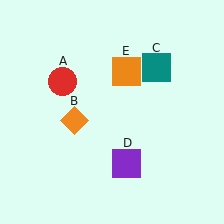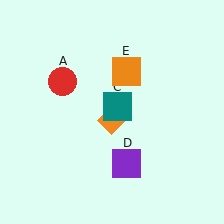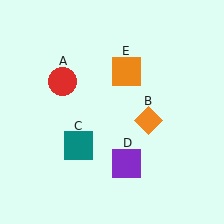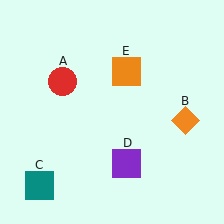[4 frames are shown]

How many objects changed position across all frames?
2 objects changed position: orange diamond (object B), teal square (object C).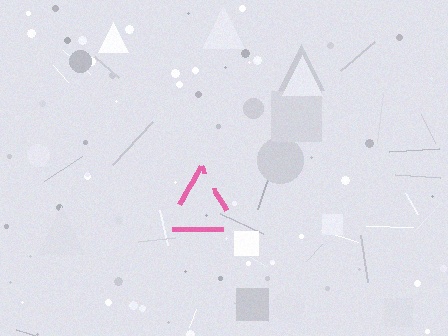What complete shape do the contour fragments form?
The contour fragments form a triangle.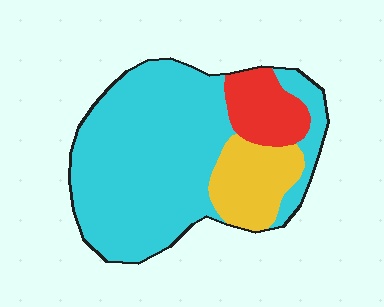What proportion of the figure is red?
Red takes up about one eighth (1/8) of the figure.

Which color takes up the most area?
Cyan, at roughly 70%.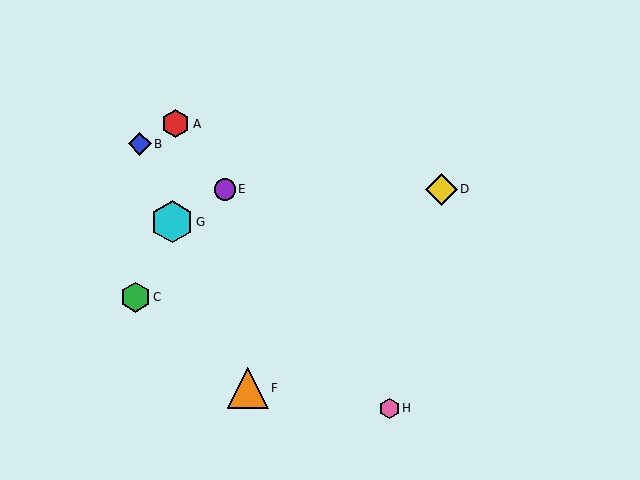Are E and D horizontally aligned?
Yes, both are at y≈189.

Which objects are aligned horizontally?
Objects D, E are aligned horizontally.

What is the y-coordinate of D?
Object D is at y≈189.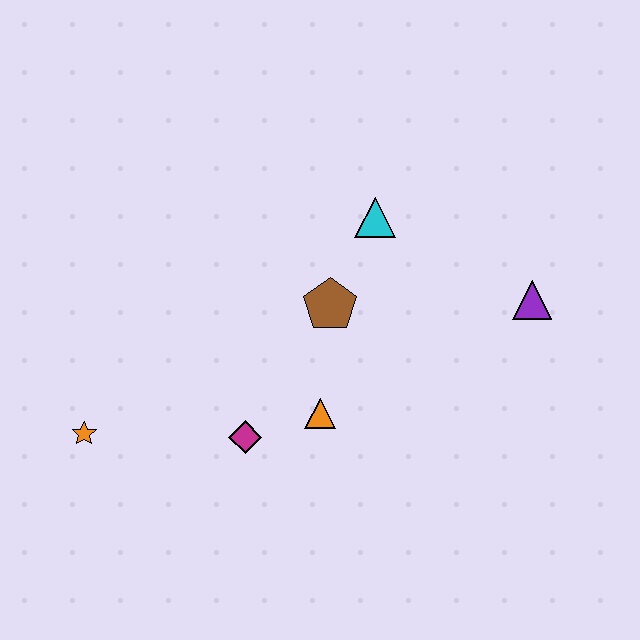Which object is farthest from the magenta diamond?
The purple triangle is farthest from the magenta diamond.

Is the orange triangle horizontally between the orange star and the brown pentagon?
Yes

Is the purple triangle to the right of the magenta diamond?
Yes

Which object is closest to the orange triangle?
The magenta diamond is closest to the orange triangle.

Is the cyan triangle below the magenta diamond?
No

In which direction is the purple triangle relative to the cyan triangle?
The purple triangle is to the right of the cyan triangle.